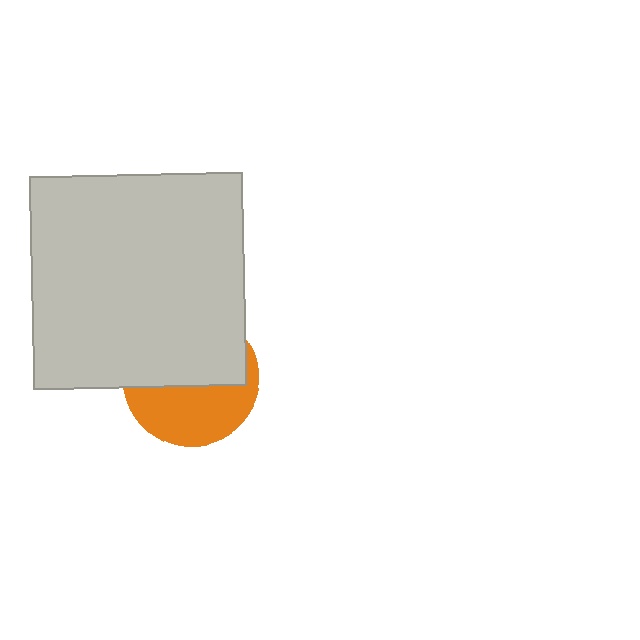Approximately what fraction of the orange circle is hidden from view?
Roughly 54% of the orange circle is hidden behind the light gray square.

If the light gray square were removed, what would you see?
You would see the complete orange circle.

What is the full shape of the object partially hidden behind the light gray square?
The partially hidden object is an orange circle.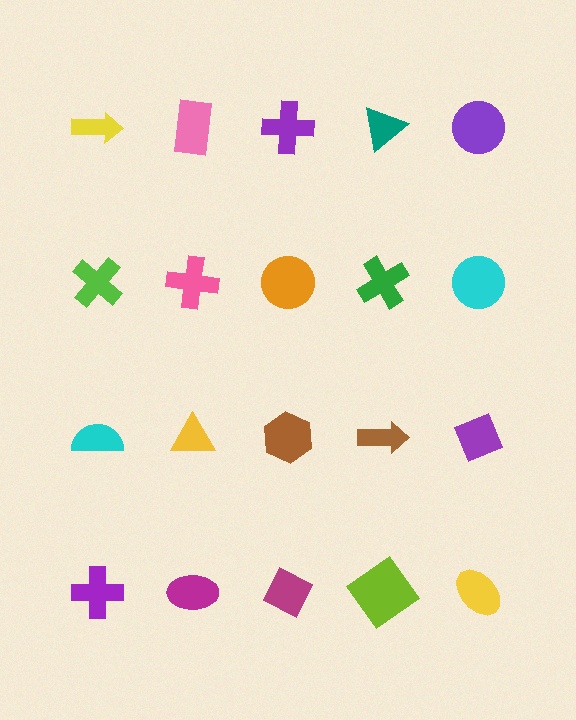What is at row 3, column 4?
A brown arrow.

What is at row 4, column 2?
A magenta ellipse.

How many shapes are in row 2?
5 shapes.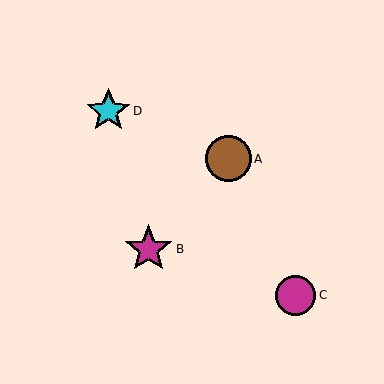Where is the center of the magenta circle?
The center of the magenta circle is at (296, 295).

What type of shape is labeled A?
Shape A is a brown circle.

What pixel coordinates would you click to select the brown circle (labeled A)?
Click at (228, 159) to select the brown circle A.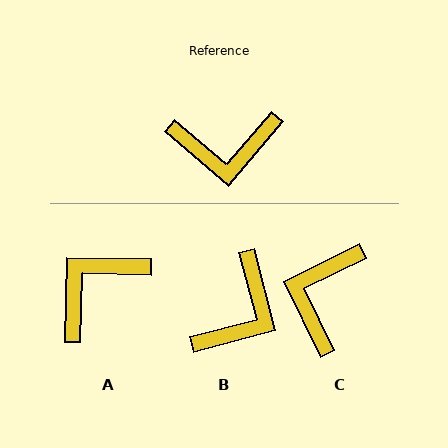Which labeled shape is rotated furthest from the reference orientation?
A, about 141 degrees away.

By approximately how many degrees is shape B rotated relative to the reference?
Approximately 55 degrees counter-clockwise.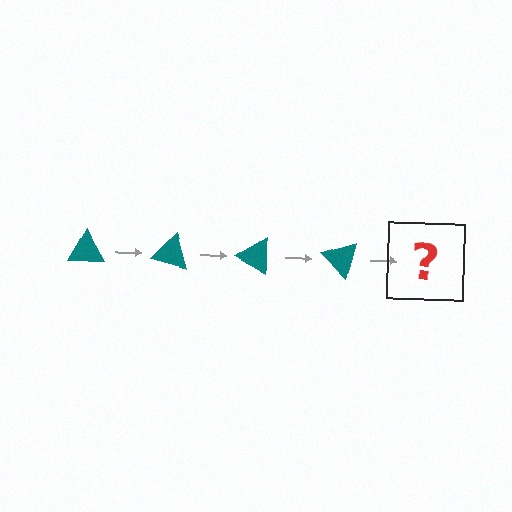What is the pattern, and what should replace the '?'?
The pattern is that the triangle rotates 15 degrees each step. The '?' should be a teal triangle rotated 60 degrees.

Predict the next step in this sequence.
The next step is a teal triangle rotated 60 degrees.